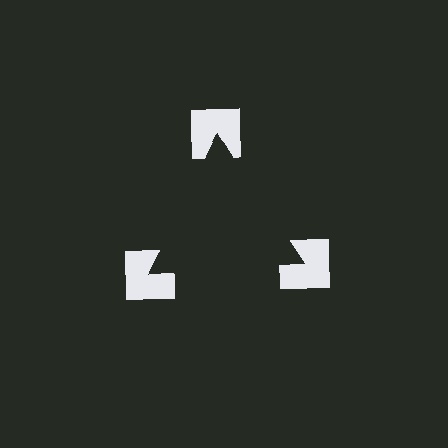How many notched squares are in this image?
There are 3 — one at each vertex of the illusory triangle.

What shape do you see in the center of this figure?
An illusory triangle — its edges are inferred from the aligned wedge cuts in the notched squares, not physically drawn.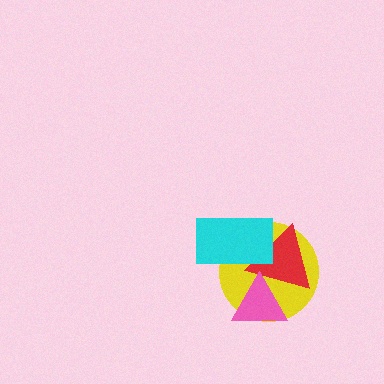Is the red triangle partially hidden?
Yes, it is partially covered by another shape.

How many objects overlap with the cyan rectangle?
2 objects overlap with the cyan rectangle.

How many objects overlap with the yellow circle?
3 objects overlap with the yellow circle.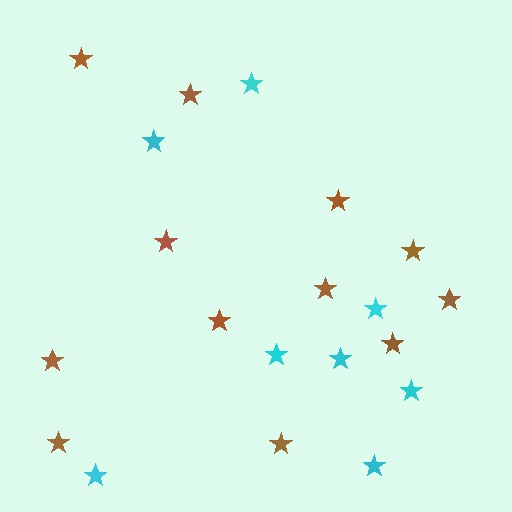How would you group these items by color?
There are 2 groups: one group of cyan stars (8) and one group of brown stars (12).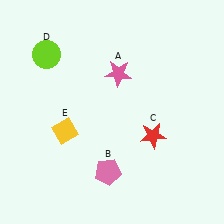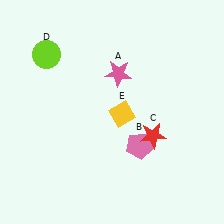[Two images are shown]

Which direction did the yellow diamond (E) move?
The yellow diamond (E) moved right.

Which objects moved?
The objects that moved are: the pink pentagon (B), the yellow diamond (E).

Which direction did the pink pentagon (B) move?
The pink pentagon (B) moved right.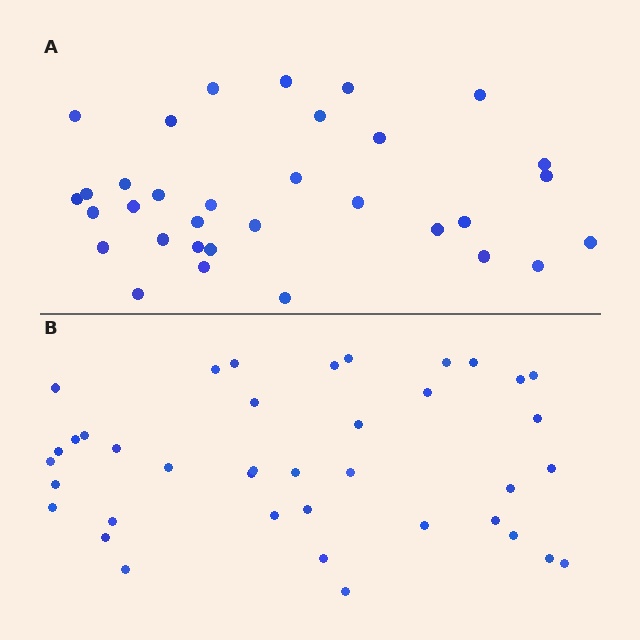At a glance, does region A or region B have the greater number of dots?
Region B (the bottom region) has more dots.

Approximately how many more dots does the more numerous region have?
Region B has about 6 more dots than region A.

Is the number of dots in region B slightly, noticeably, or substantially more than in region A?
Region B has only slightly more — the two regions are fairly close. The ratio is roughly 1.2 to 1.